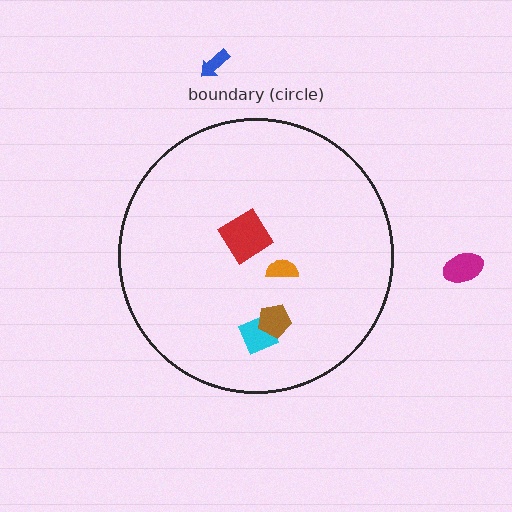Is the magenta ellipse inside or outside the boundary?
Outside.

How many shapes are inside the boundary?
4 inside, 2 outside.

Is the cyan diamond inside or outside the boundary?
Inside.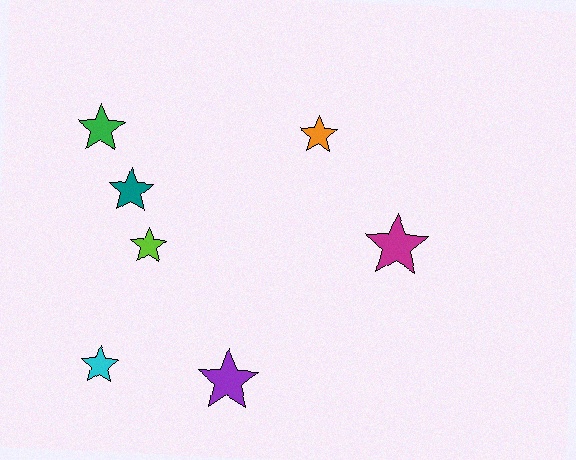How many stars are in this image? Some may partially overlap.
There are 7 stars.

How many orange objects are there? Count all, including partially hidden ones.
There is 1 orange object.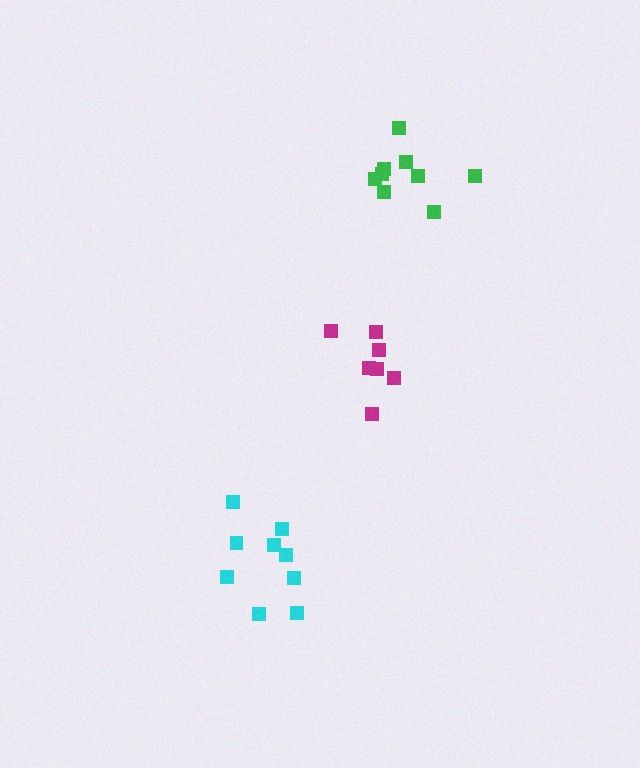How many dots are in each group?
Group 1: 7 dots, Group 2: 9 dots, Group 3: 9 dots (25 total).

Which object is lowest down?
The cyan cluster is bottommost.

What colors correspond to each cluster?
The clusters are colored: magenta, cyan, green.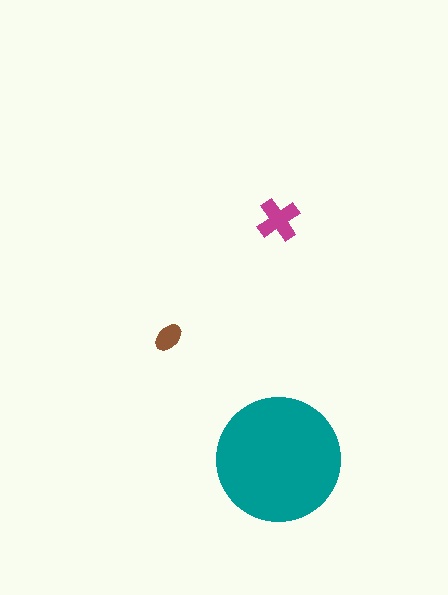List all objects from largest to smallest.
The teal circle, the magenta cross, the brown ellipse.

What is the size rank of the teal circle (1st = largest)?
1st.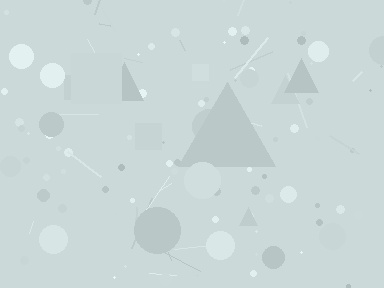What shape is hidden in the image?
A triangle is hidden in the image.